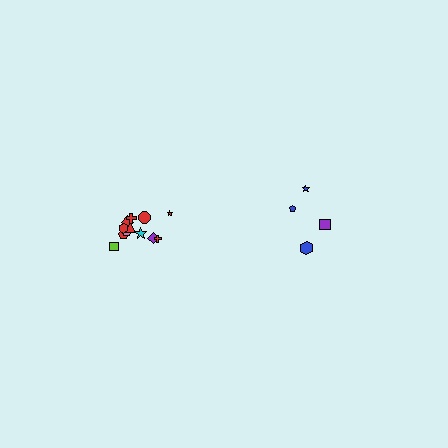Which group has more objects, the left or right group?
The left group.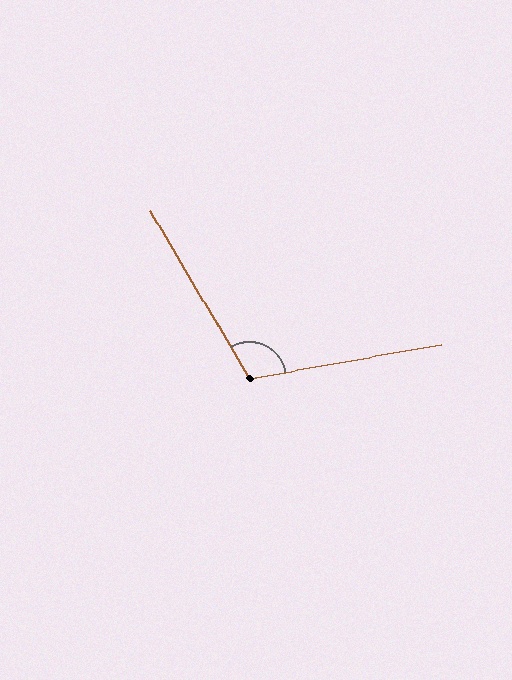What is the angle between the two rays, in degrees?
Approximately 110 degrees.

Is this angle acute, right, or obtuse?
It is obtuse.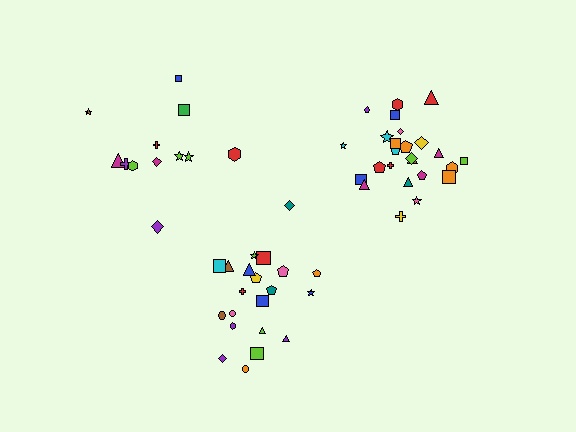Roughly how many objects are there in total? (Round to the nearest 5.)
Roughly 60 objects in total.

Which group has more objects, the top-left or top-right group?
The top-right group.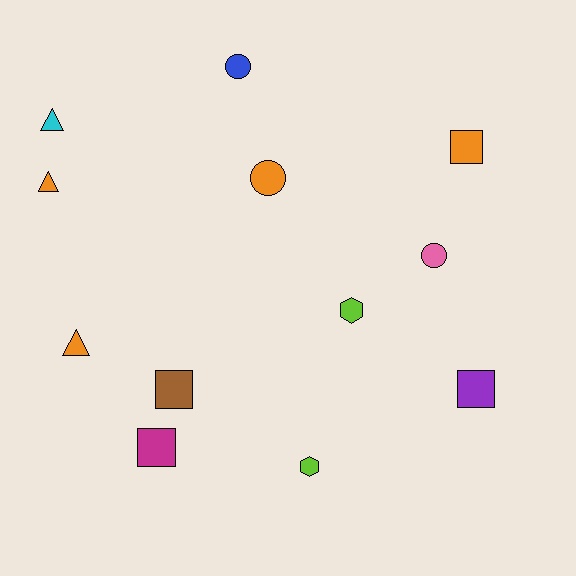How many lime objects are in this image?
There are 2 lime objects.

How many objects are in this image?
There are 12 objects.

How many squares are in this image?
There are 4 squares.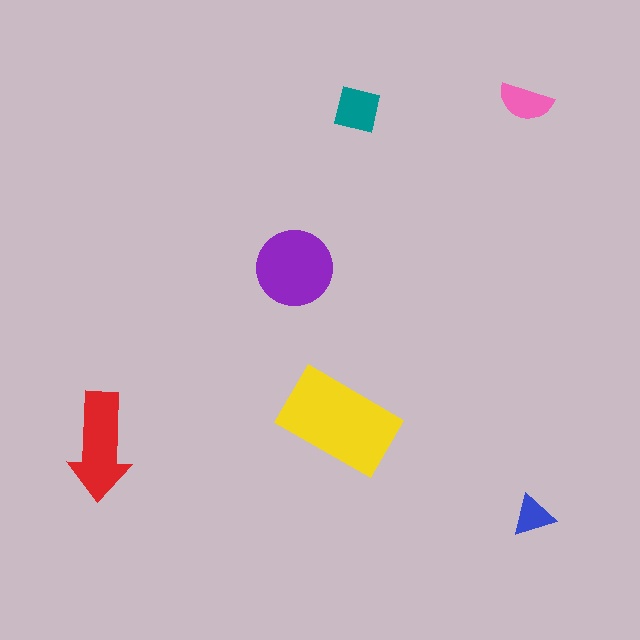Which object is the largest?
The yellow rectangle.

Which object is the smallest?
The blue triangle.